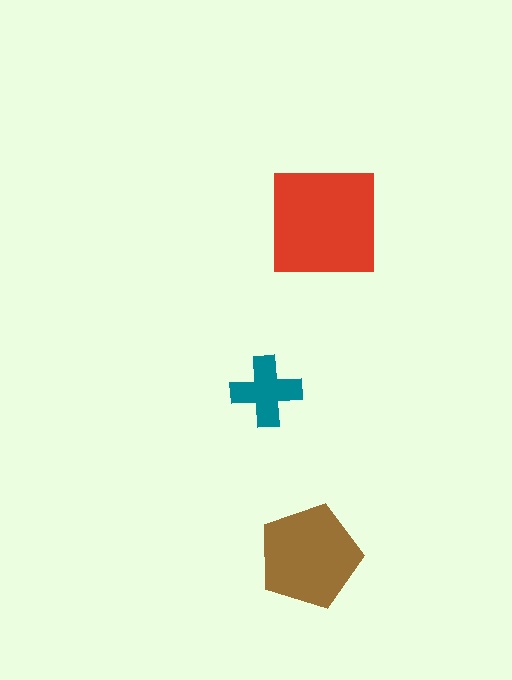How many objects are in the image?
There are 3 objects in the image.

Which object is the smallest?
The teal cross.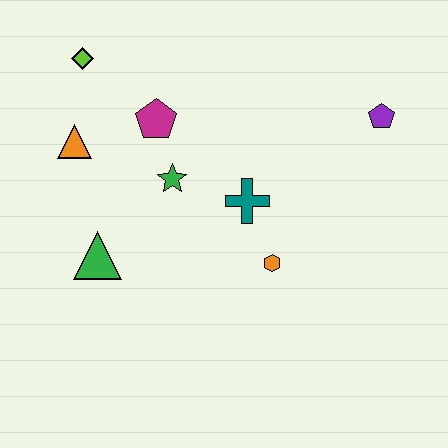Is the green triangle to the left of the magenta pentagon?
Yes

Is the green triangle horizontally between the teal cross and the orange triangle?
Yes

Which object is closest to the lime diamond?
The orange triangle is closest to the lime diamond.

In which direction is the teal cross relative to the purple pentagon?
The teal cross is to the left of the purple pentagon.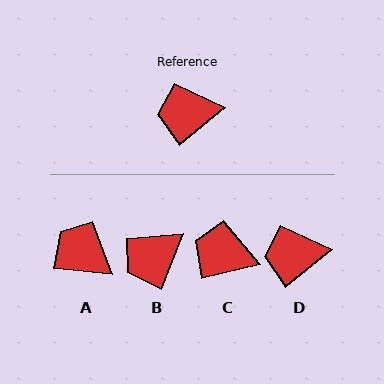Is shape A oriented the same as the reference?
No, it is off by about 45 degrees.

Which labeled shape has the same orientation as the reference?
D.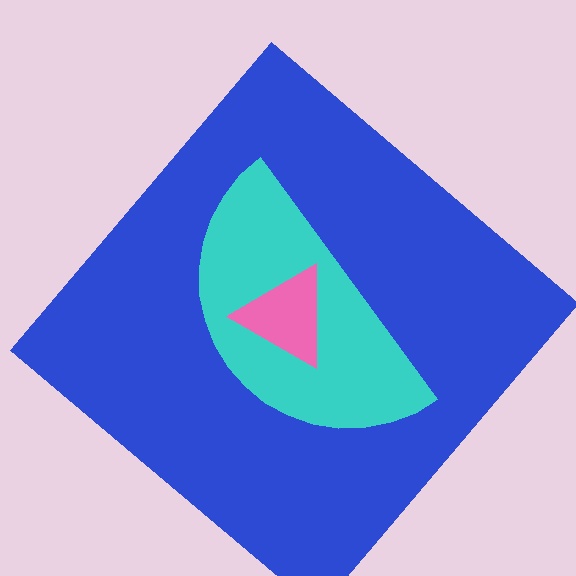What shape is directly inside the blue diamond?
The cyan semicircle.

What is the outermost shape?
The blue diamond.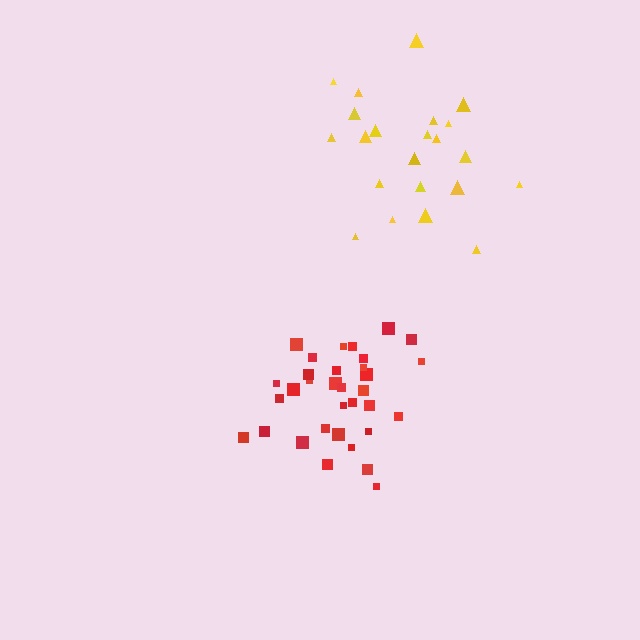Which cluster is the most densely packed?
Red.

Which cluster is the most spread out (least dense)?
Yellow.